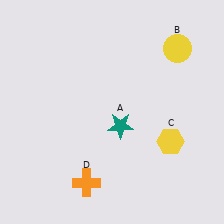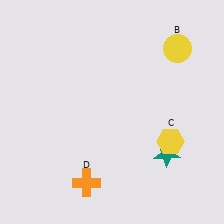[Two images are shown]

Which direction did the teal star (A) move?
The teal star (A) moved right.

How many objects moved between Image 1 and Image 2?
1 object moved between the two images.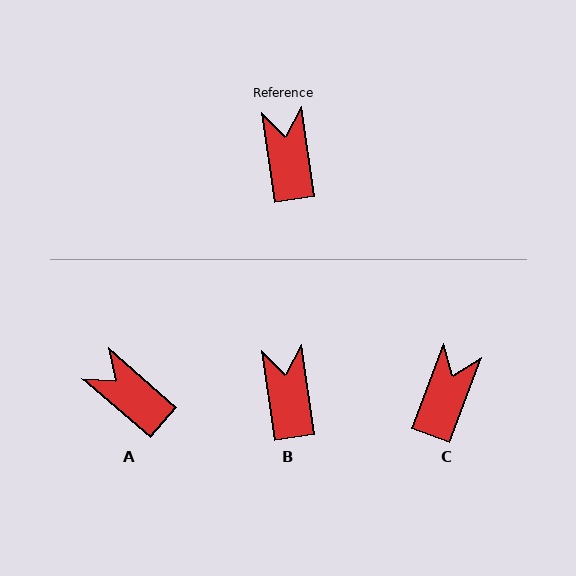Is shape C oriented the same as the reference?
No, it is off by about 29 degrees.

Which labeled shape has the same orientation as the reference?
B.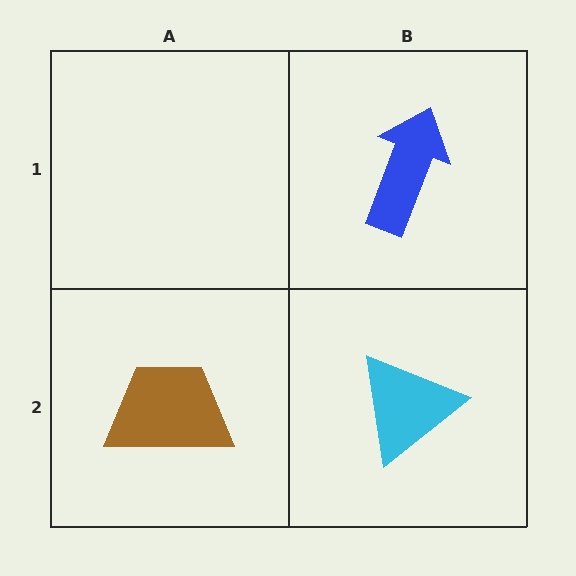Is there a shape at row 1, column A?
No, that cell is empty.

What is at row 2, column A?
A brown trapezoid.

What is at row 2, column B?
A cyan triangle.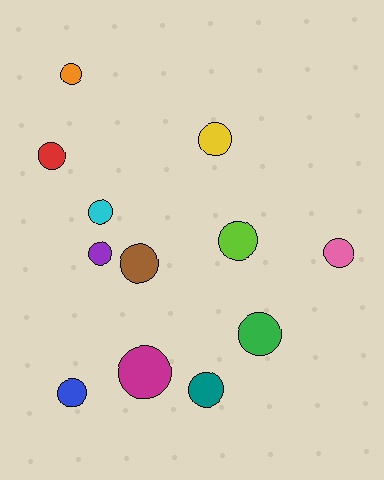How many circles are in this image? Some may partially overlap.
There are 12 circles.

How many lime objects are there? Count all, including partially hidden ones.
There is 1 lime object.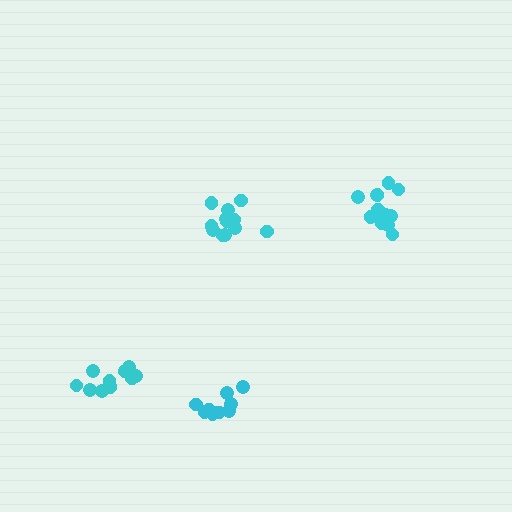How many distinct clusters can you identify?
There are 4 distinct clusters.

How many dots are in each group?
Group 1: 12 dots, Group 2: 13 dots, Group 3: 12 dots, Group 4: 10 dots (47 total).